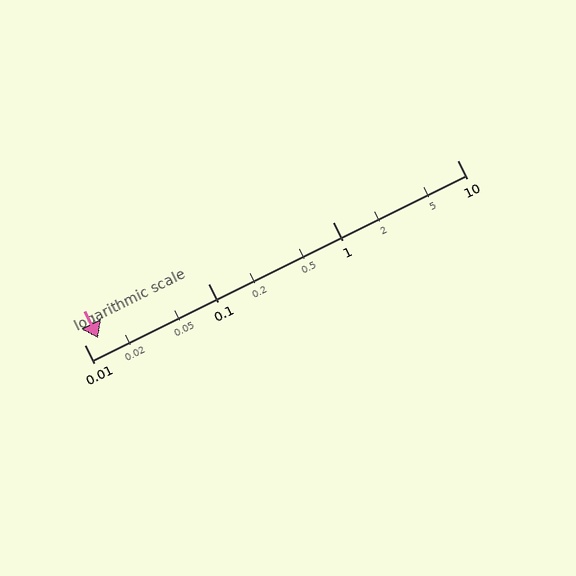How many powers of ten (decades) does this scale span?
The scale spans 3 decades, from 0.01 to 10.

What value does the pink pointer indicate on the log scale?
The pointer indicates approximately 0.013.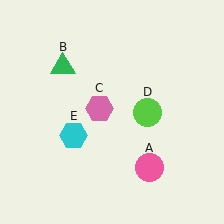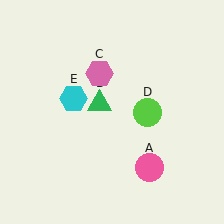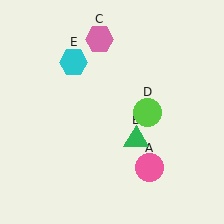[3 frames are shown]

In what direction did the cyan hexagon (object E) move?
The cyan hexagon (object E) moved up.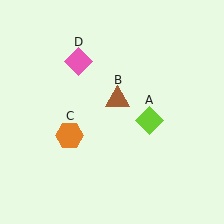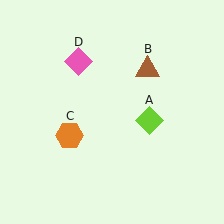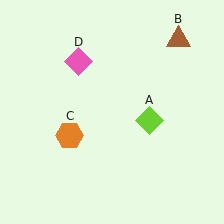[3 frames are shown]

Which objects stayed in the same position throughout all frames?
Lime diamond (object A) and orange hexagon (object C) and pink diamond (object D) remained stationary.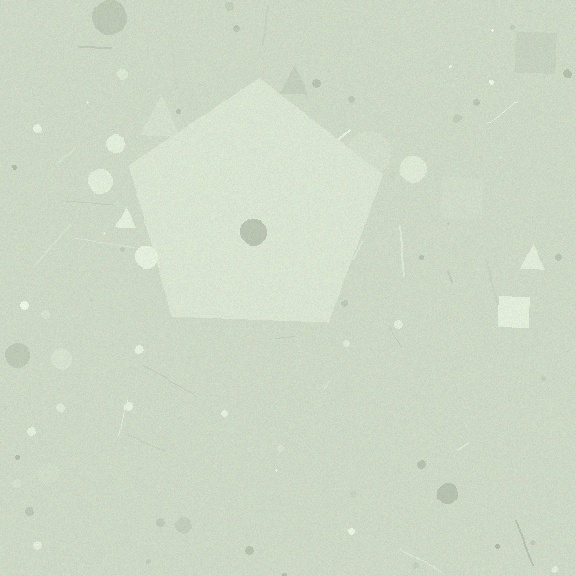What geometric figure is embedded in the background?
A pentagon is embedded in the background.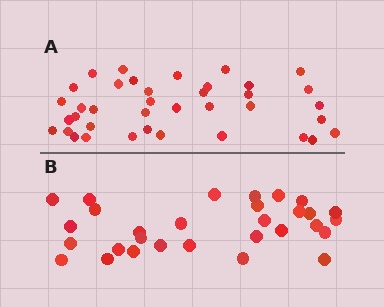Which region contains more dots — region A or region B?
Region A (the top region) has more dots.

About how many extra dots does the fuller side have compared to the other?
Region A has roughly 8 or so more dots than region B.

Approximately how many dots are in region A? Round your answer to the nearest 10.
About 40 dots. (The exact count is 38, which rounds to 40.)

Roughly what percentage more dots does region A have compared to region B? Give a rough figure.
About 25% more.